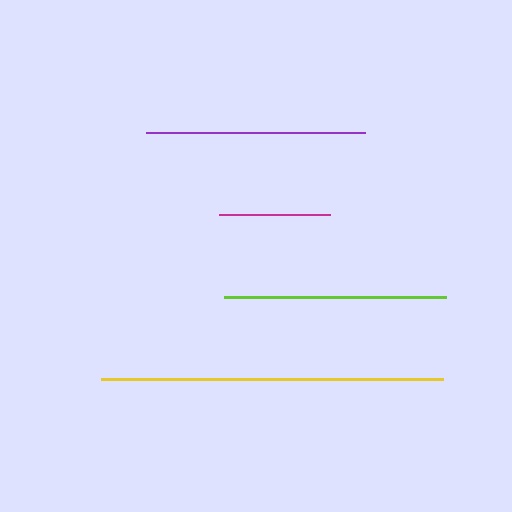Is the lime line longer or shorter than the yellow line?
The yellow line is longer than the lime line.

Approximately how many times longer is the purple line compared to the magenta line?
The purple line is approximately 2.0 times the length of the magenta line.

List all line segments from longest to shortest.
From longest to shortest: yellow, lime, purple, magenta.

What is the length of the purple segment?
The purple segment is approximately 220 pixels long.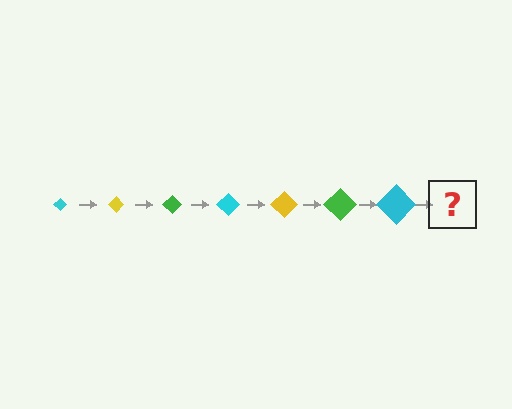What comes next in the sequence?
The next element should be a yellow diamond, larger than the previous one.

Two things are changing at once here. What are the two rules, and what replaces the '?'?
The two rules are that the diamond grows larger each step and the color cycles through cyan, yellow, and green. The '?' should be a yellow diamond, larger than the previous one.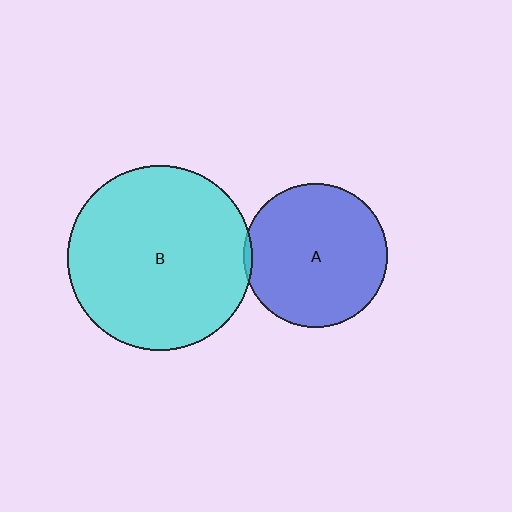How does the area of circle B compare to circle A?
Approximately 1.6 times.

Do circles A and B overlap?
Yes.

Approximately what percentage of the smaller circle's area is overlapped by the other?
Approximately 5%.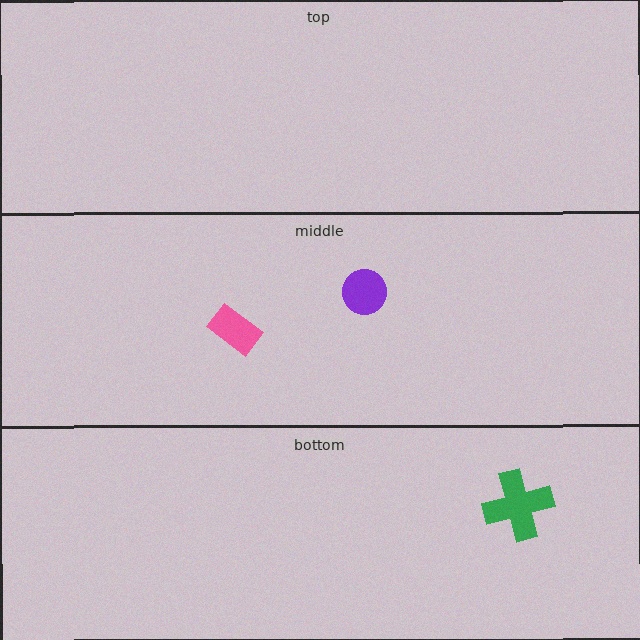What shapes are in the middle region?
The purple circle, the pink rectangle.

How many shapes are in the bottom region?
1.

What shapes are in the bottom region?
The green cross.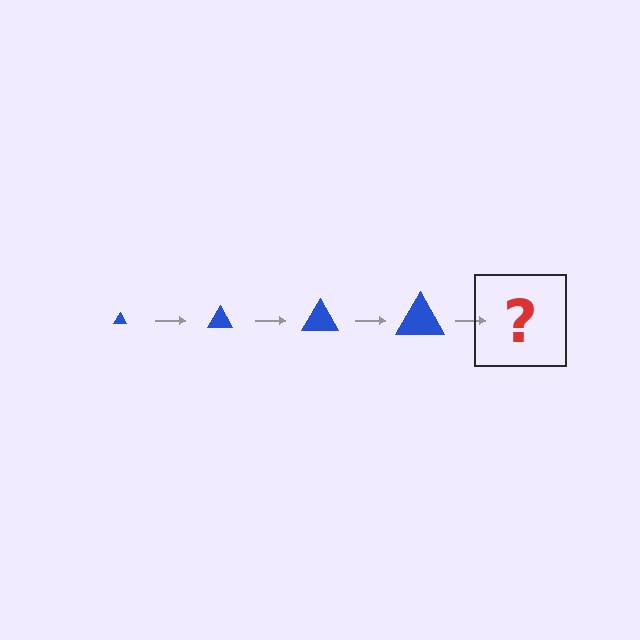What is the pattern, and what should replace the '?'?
The pattern is that the triangle gets progressively larger each step. The '?' should be a blue triangle, larger than the previous one.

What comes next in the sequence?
The next element should be a blue triangle, larger than the previous one.